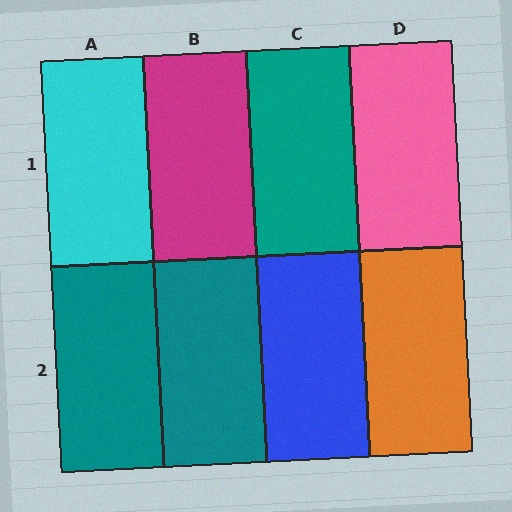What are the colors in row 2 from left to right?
Teal, teal, blue, orange.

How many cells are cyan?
1 cell is cyan.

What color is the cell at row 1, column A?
Cyan.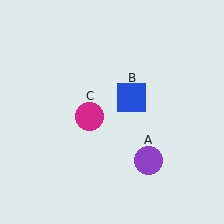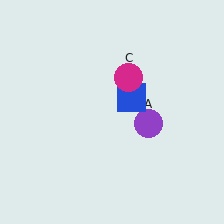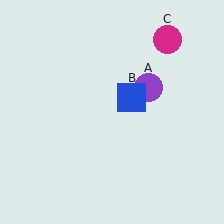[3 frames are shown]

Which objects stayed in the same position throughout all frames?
Blue square (object B) remained stationary.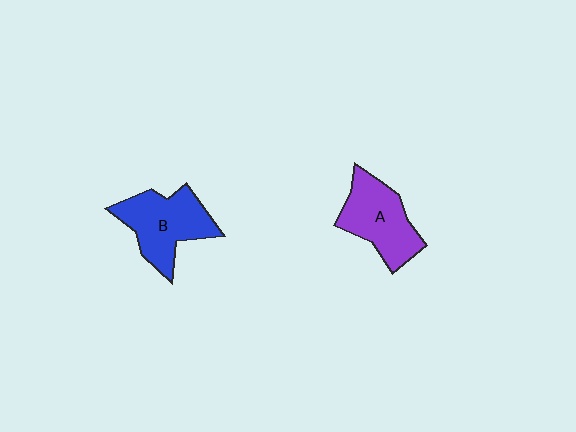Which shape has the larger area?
Shape B (blue).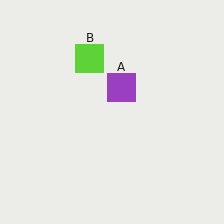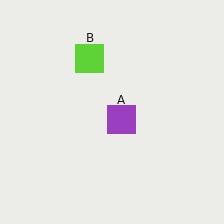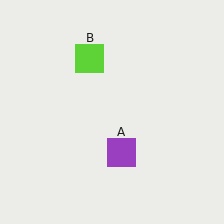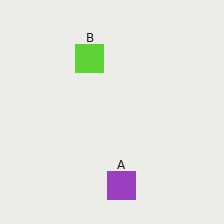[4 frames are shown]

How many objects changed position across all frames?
1 object changed position: purple square (object A).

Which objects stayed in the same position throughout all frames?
Lime square (object B) remained stationary.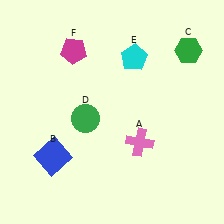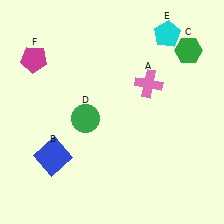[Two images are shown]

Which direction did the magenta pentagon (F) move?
The magenta pentagon (F) moved left.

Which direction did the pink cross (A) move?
The pink cross (A) moved up.